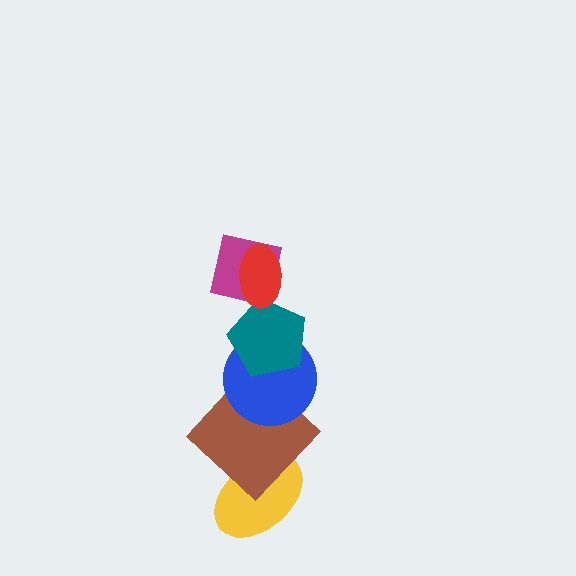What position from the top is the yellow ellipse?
The yellow ellipse is 6th from the top.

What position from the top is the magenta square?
The magenta square is 2nd from the top.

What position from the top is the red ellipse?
The red ellipse is 1st from the top.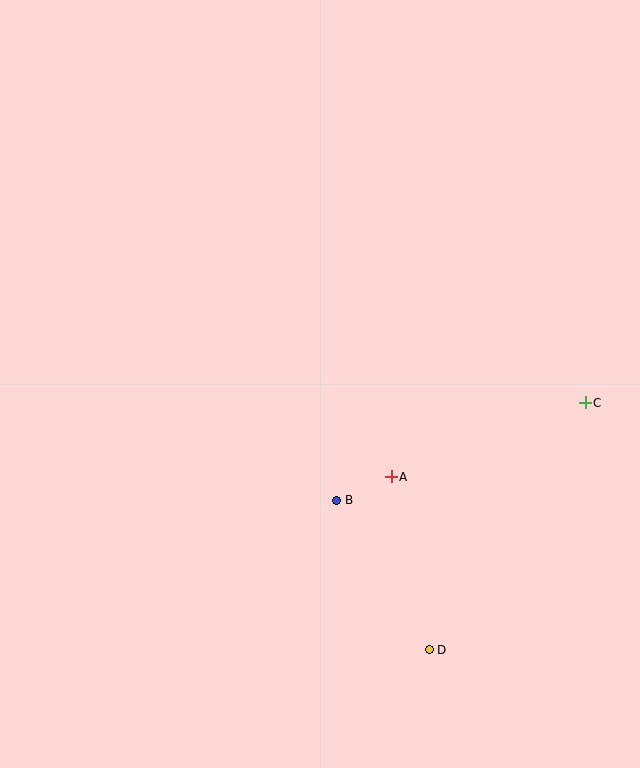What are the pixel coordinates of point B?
Point B is at (337, 500).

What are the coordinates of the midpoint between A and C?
The midpoint between A and C is at (488, 440).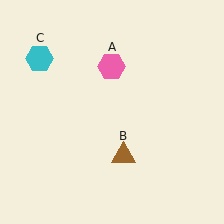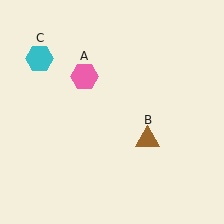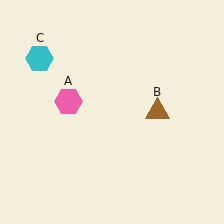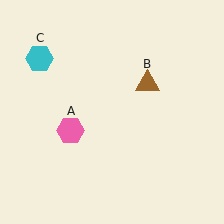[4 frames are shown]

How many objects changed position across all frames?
2 objects changed position: pink hexagon (object A), brown triangle (object B).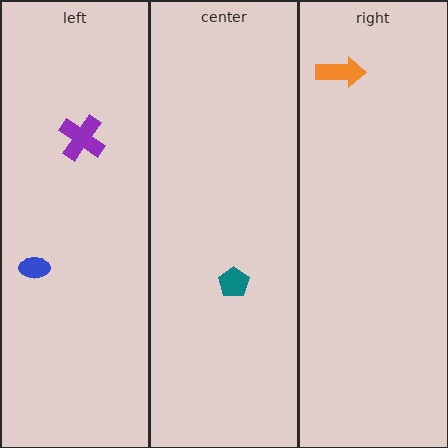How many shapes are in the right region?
1.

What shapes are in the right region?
The orange arrow.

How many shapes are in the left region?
2.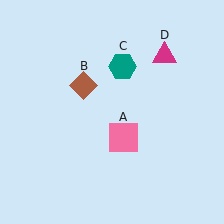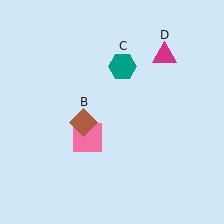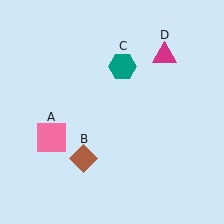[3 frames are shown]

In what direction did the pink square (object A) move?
The pink square (object A) moved left.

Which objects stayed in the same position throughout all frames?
Teal hexagon (object C) and magenta triangle (object D) remained stationary.